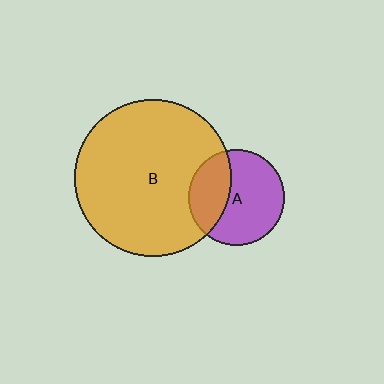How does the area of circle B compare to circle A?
Approximately 2.7 times.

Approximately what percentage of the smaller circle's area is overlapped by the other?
Approximately 35%.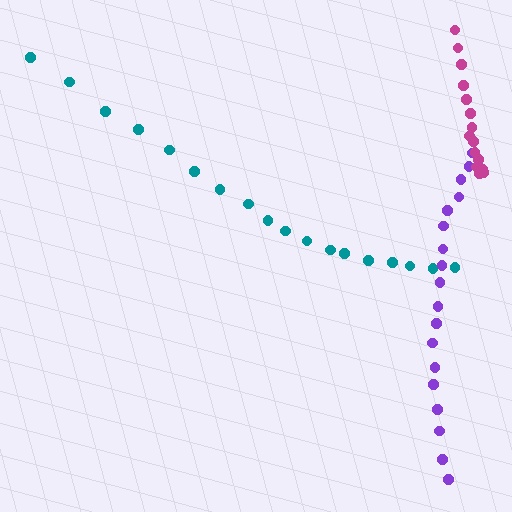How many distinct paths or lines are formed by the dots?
There are 3 distinct paths.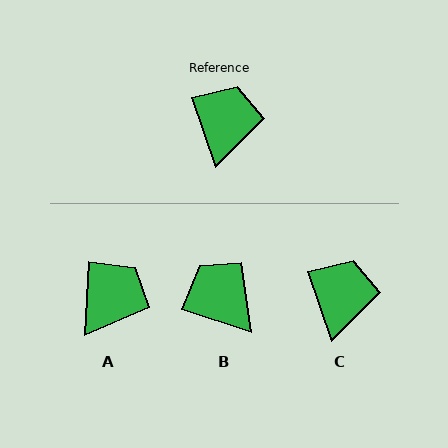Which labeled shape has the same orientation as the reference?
C.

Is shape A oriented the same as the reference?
No, it is off by about 22 degrees.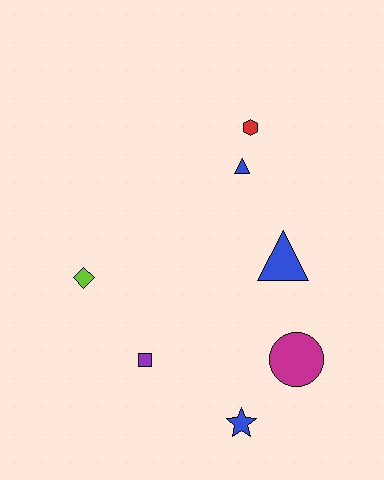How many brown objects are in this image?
There are no brown objects.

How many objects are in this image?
There are 7 objects.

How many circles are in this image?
There is 1 circle.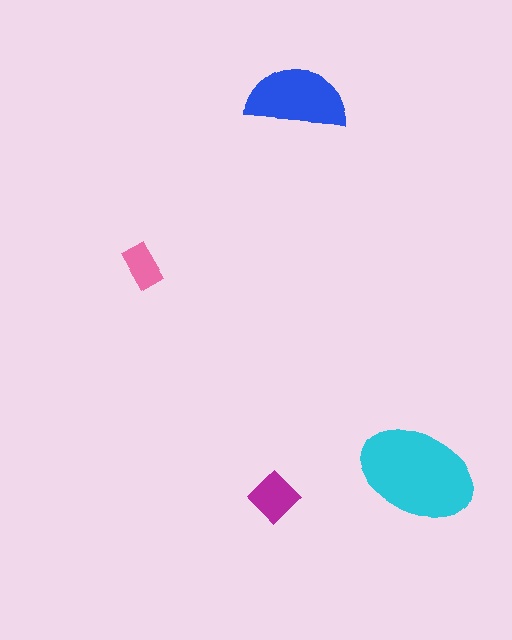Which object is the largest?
The cyan ellipse.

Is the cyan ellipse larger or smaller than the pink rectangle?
Larger.